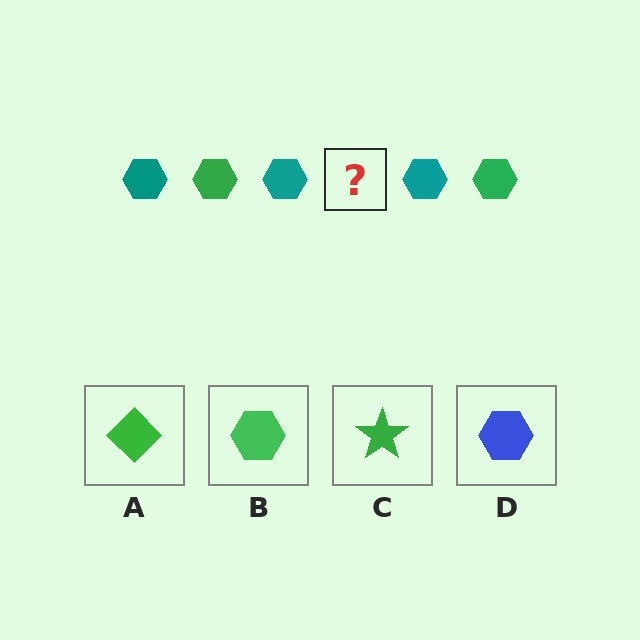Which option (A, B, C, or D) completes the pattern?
B.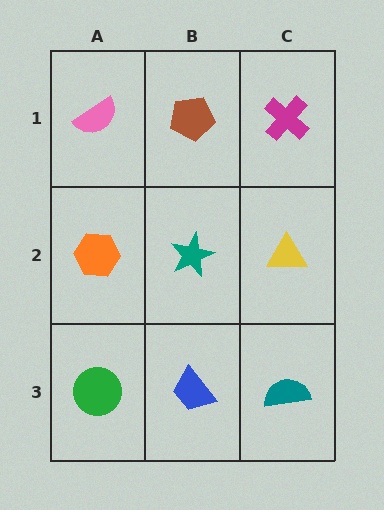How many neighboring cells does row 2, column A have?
3.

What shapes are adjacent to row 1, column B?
A teal star (row 2, column B), a pink semicircle (row 1, column A), a magenta cross (row 1, column C).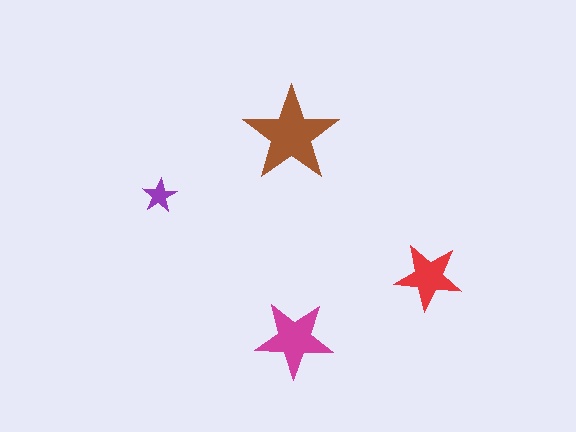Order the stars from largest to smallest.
the brown one, the magenta one, the red one, the purple one.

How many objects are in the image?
There are 4 objects in the image.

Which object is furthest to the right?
The red star is rightmost.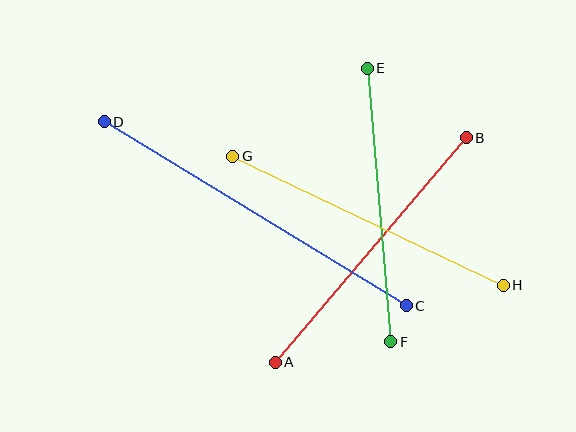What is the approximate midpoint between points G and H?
The midpoint is at approximately (368, 221) pixels.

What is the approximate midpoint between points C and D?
The midpoint is at approximately (255, 214) pixels.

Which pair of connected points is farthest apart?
Points C and D are farthest apart.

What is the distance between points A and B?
The distance is approximately 295 pixels.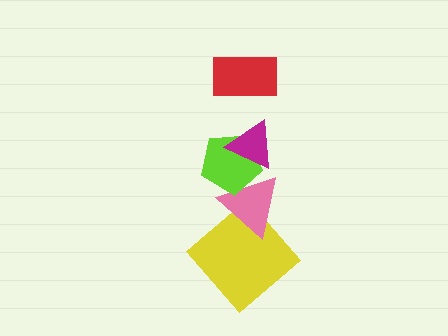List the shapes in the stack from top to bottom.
From top to bottom: the red rectangle, the magenta triangle, the lime pentagon, the pink triangle, the yellow diamond.